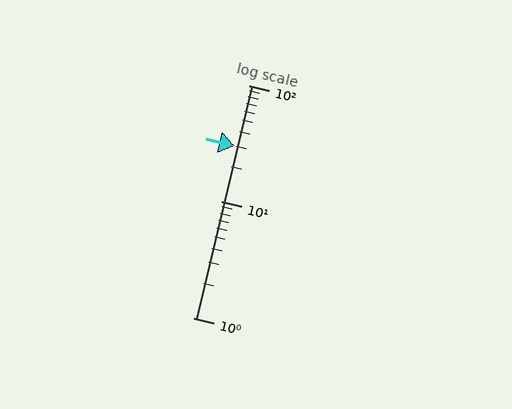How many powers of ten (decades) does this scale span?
The scale spans 2 decades, from 1 to 100.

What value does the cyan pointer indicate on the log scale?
The pointer indicates approximately 30.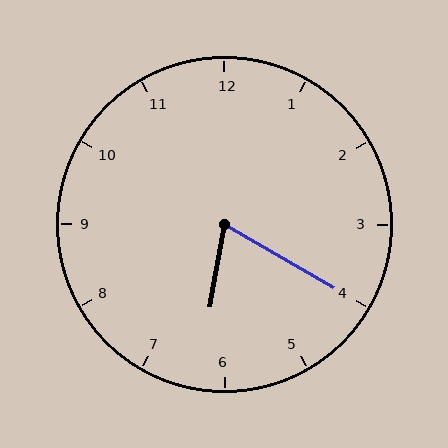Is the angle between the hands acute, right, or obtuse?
It is acute.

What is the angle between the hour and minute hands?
Approximately 70 degrees.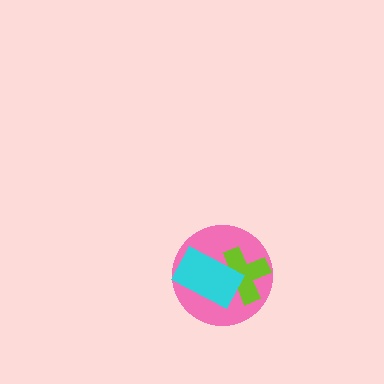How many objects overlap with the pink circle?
2 objects overlap with the pink circle.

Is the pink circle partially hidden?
Yes, it is partially covered by another shape.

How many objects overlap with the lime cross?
2 objects overlap with the lime cross.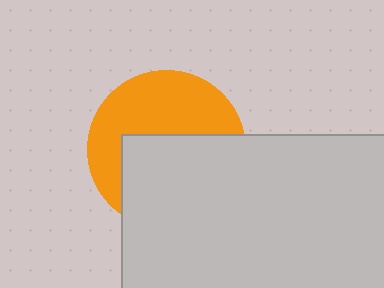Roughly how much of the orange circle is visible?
About half of it is visible (roughly 48%).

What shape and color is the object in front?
The object in front is a light gray rectangle.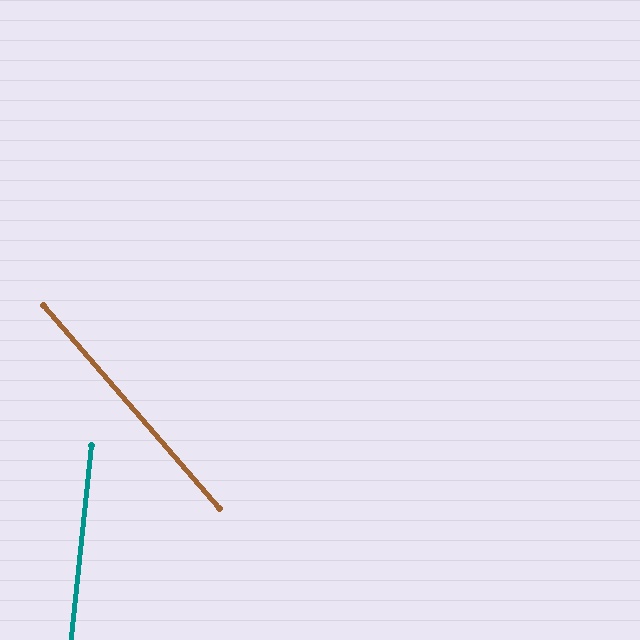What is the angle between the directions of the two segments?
Approximately 47 degrees.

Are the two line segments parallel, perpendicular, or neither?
Neither parallel nor perpendicular — they differ by about 47°.